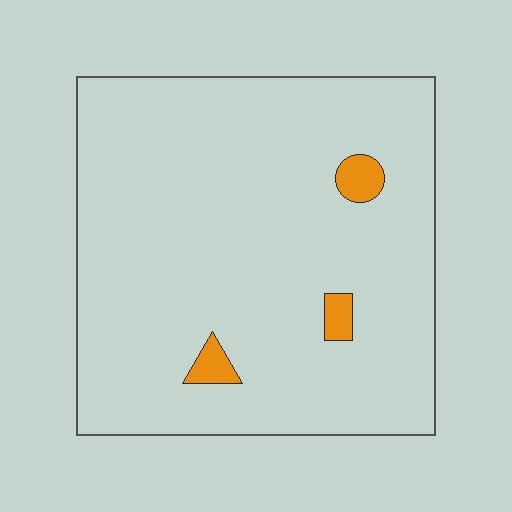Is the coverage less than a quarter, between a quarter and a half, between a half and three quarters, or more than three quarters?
Less than a quarter.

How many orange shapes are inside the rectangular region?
3.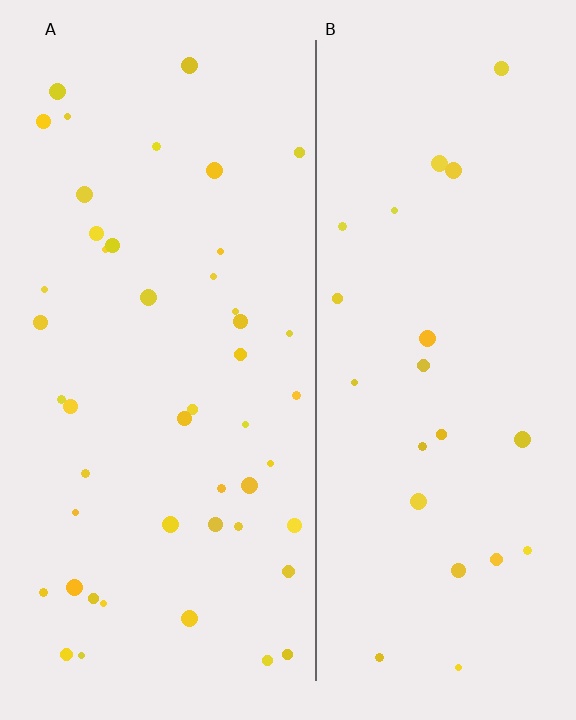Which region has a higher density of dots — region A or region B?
A (the left).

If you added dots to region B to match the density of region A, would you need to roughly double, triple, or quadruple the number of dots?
Approximately double.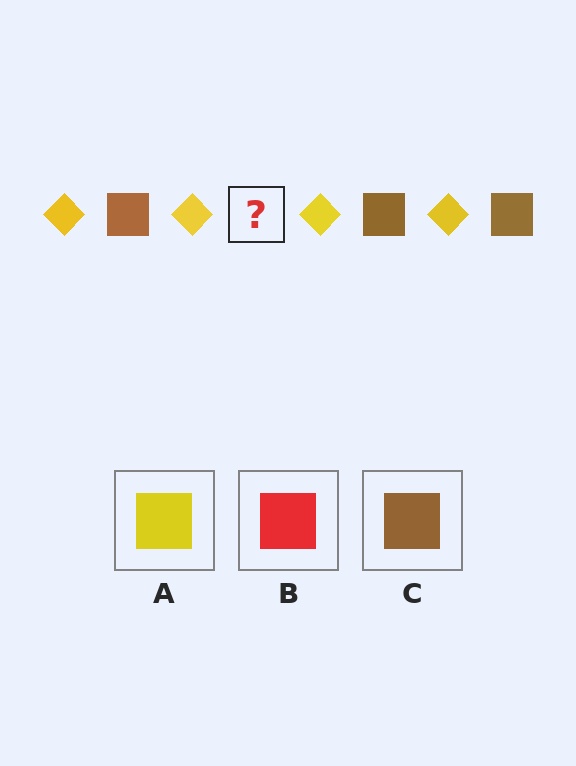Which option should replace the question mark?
Option C.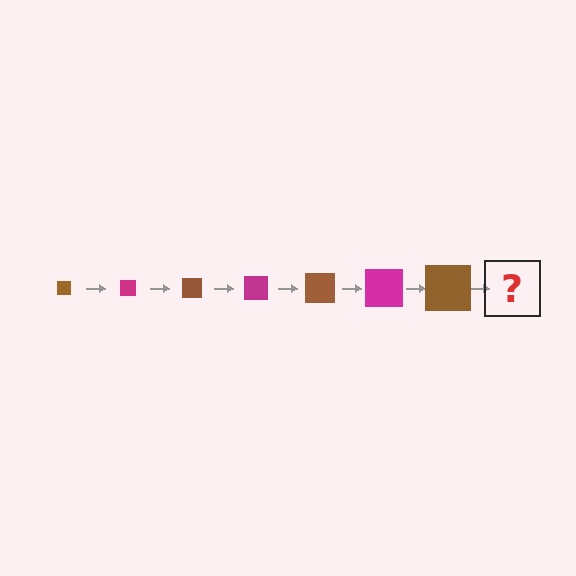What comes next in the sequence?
The next element should be a magenta square, larger than the previous one.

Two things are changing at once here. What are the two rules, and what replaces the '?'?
The two rules are that the square grows larger each step and the color cycles through brown and magenta. The '?' should be a magenta square, larger than the previous one.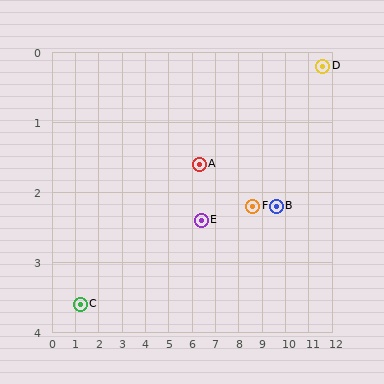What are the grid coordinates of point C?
Point C is at approximately (1.2, 3.6).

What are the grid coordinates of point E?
Point E is at approximately (6.4, 2.4).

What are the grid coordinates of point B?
Point B is at approximately (9.6, 2.2).